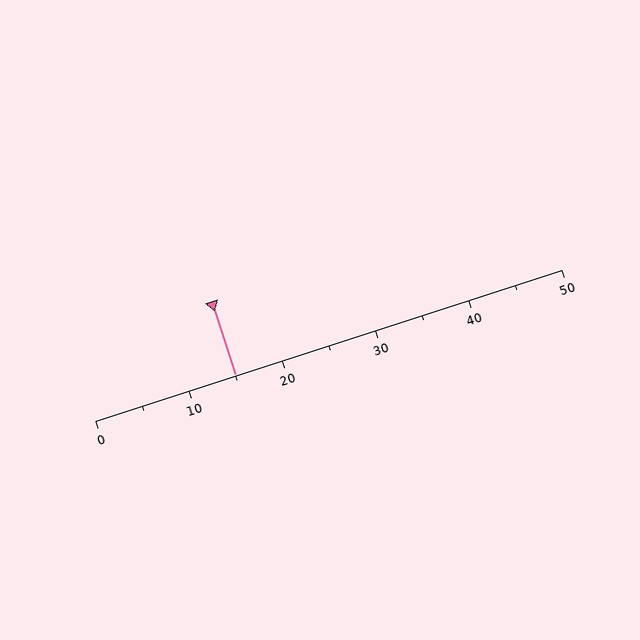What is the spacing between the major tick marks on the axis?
The major ticks are spaced 10 apart.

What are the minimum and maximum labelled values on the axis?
The axis runs from 0 to 50.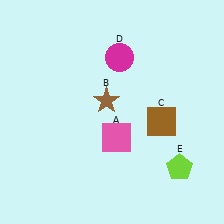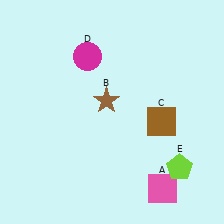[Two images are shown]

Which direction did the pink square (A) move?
The pink square (A) moved down.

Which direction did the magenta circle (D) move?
The magenta circle (D) moved left.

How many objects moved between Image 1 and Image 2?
2 objects moved between the two images.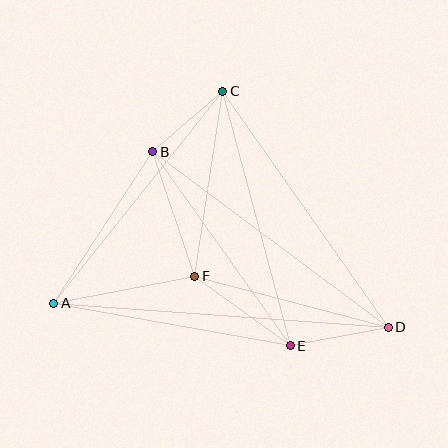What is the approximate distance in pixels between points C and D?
The distance between C and D is approximately 288 pixels.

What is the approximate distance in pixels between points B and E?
The distance between B and E is approximately 238 pixels.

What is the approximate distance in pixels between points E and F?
The distance between E and F is approximately 118 pixels.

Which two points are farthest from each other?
Points A and D are farthest from each other.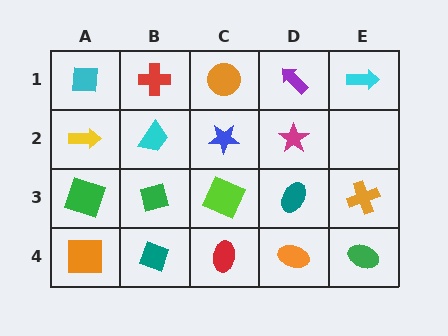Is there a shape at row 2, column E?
No, that cell is empty.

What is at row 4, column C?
A red ellipse.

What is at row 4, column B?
A teal diamond.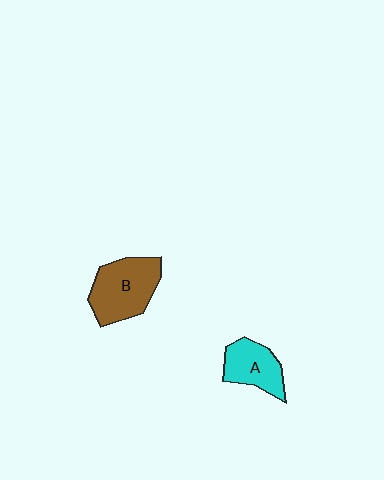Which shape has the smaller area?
Shape A (cyan).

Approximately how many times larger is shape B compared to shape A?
Approximately 1.4 times.